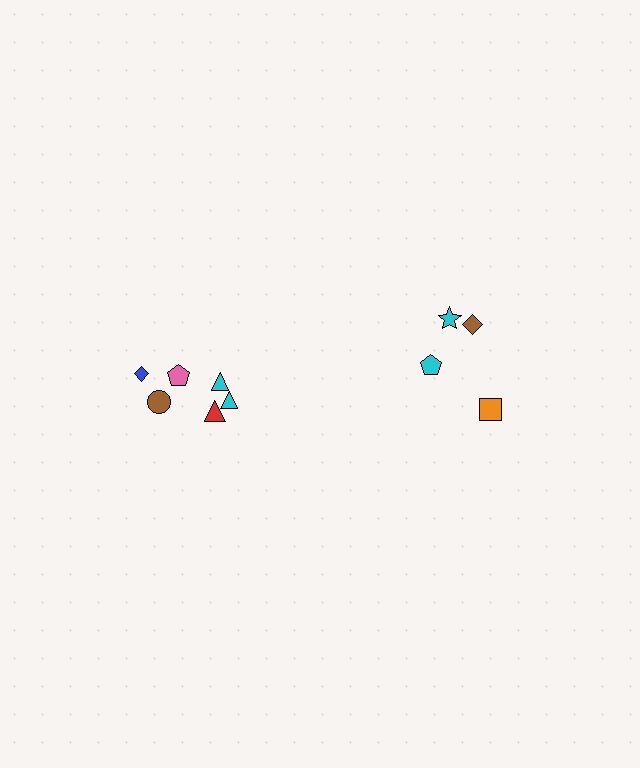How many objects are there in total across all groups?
There are 10 objects.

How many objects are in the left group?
There are 6 objects.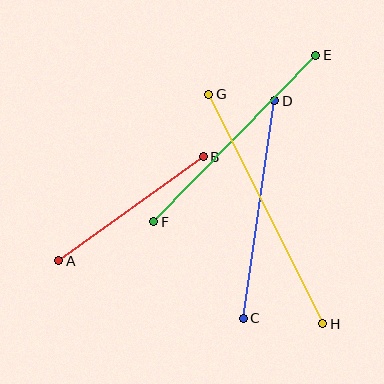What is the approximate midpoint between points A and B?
The midpoint is at approximately (131, 209) pixels.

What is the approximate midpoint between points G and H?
The midpoint is at approximately (266, 209) pixels.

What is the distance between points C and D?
The distance is approximately 220 pixels.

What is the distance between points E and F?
The distance is approximately 232 pixels.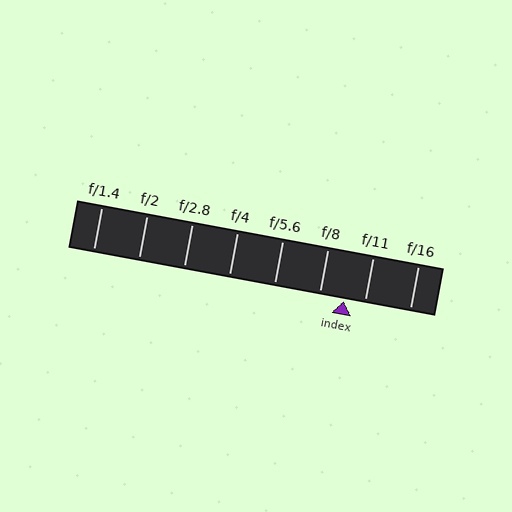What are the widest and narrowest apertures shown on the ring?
The widest aperture shown is f/1.4 and the narrowest is f/16.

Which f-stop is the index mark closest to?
The index mark is closest to f/11.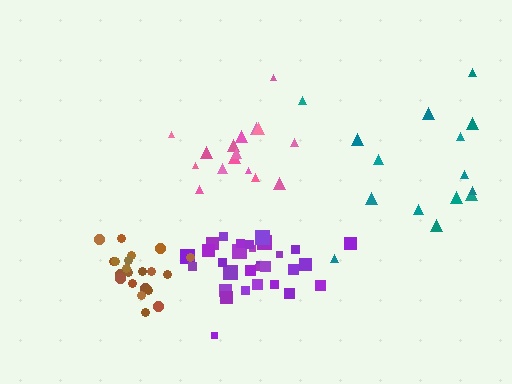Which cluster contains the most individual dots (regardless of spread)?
Purple (30).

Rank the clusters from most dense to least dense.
brown, purple, pink, teal.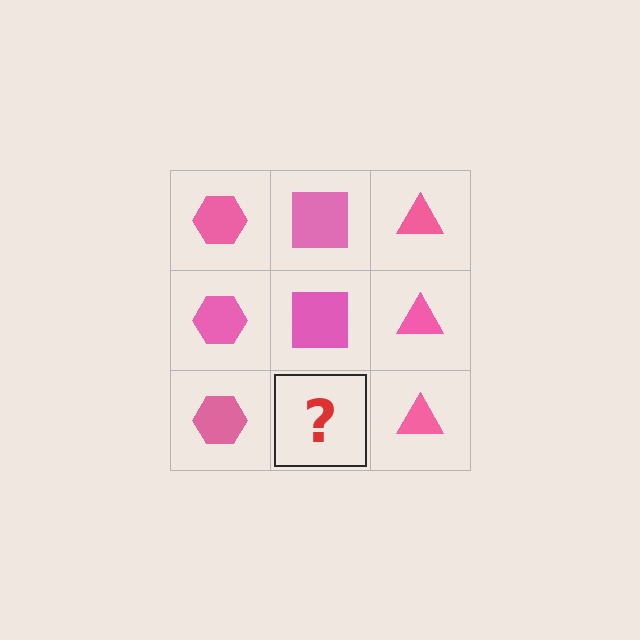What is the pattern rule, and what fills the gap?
The rule is that each column has a consistent shape. The gap should be filled with a pink square.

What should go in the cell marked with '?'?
The missing cell should contain a pink square.